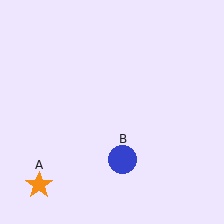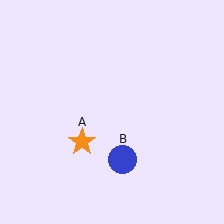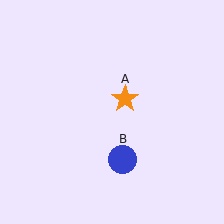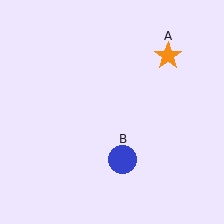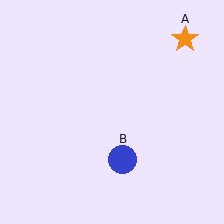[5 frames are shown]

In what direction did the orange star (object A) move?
The orange star (object A) moved up and to the right.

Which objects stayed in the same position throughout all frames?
Blue circle (object B) remained stationary.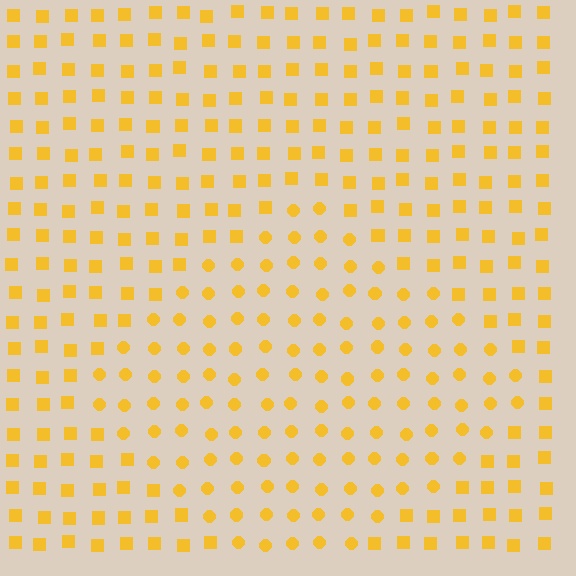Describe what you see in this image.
The image is filled with small yellow elements arranged in a uniform grid. A diamond-shaped region contains circles, while the surrounding area contains squares. The boundary is defined purely by the change in element shape.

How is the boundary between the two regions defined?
The boundary is defined by a change in element shape: circles inside vs. squares outside. All elements share the same color and spacing.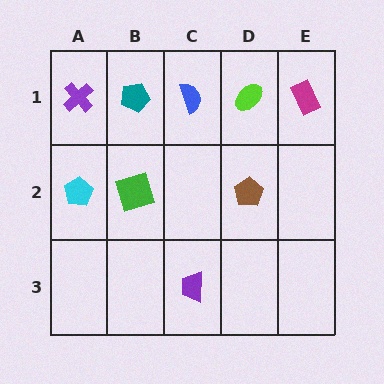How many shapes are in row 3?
1 shape.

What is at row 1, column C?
A blue semicircle.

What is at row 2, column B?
A green square.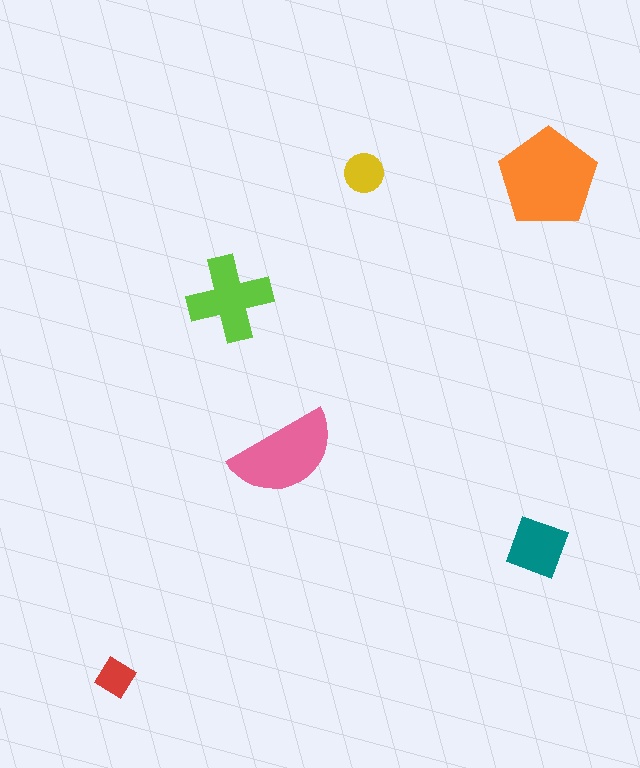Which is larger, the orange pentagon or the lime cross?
The orange pentagon.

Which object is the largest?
The orange pentagon.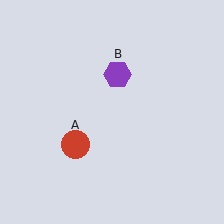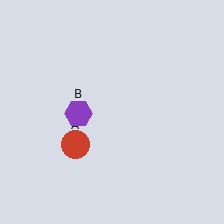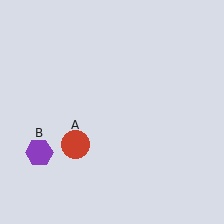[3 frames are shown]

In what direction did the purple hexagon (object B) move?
The purple hexagon (object B) moved down and to the left.